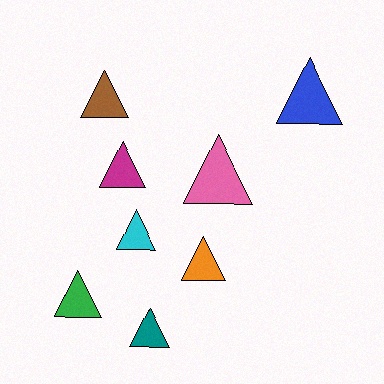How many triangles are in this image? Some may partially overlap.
There are 8 triangles.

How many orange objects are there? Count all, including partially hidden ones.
There is 1 orange object.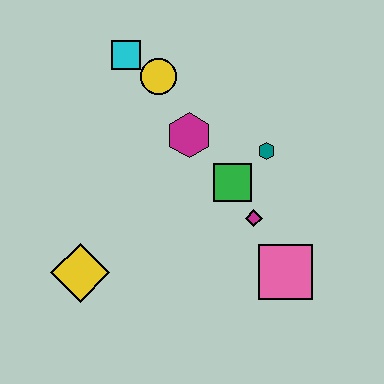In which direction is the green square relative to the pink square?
The green square is above the pink square.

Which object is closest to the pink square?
The magenta diamond is closest to the pink square.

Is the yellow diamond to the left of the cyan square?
Yes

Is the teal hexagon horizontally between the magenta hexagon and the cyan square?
No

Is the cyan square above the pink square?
Yes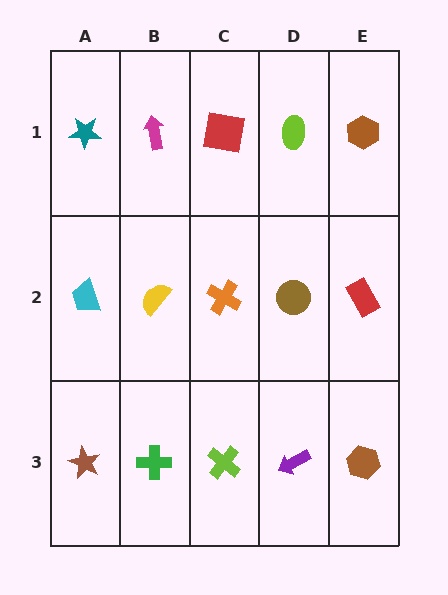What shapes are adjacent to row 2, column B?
A magenta arrow (row 1, column B), a green cross (row 3, column B), a cyan trapezoid (row 2, column A), an orange cross (row 2, column C).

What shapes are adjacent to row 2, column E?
A brown hexagon (row 1, column E), a brown hexagon (row 3, column E), a brown circle (row 2, column D).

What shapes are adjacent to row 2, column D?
A lime ellipse (row 1, column D), a purple arrow (row 3, column D), an orange cross (row 2, column C), a red rectangle (row 2, column E).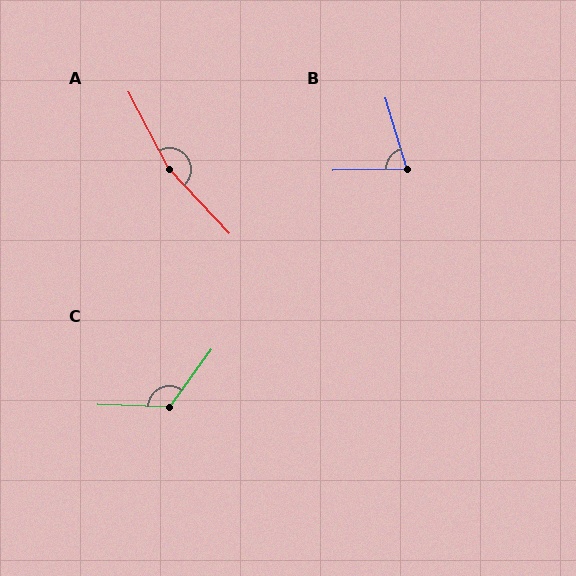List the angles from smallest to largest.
B (74°), C (124°), A (164°).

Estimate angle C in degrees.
Approximately 124 degrees.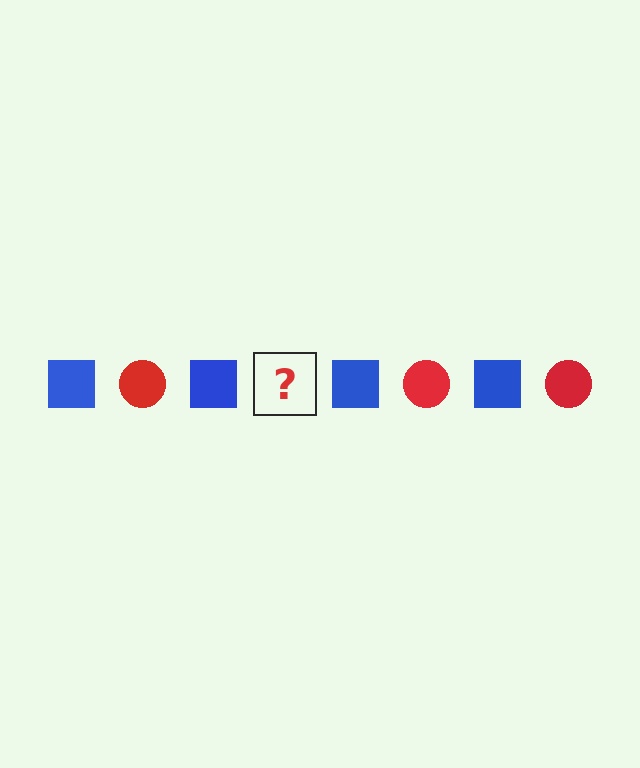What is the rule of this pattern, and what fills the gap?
The rule is that the pattern alternates between blue square and red circle. The gap should be filled with a red circle.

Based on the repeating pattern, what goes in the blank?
The blank should be a red circle.